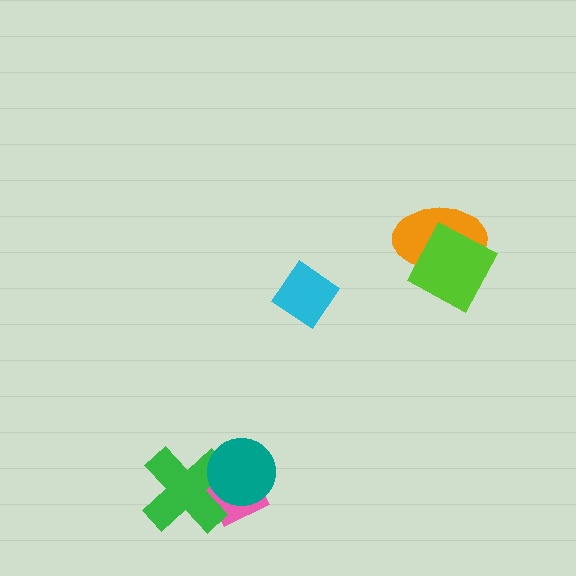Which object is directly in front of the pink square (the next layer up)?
The green cross is directly in front of the pink square.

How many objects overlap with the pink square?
2 objects overlap with the pink square.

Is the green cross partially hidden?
Yes, it is partially covered by another shape.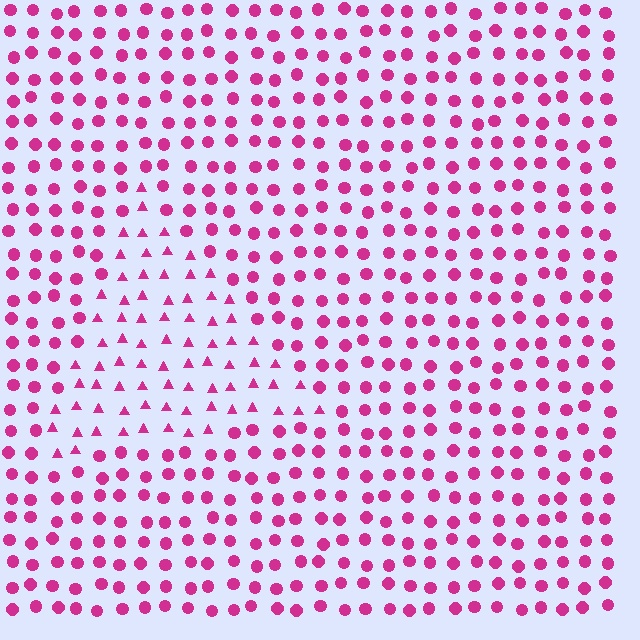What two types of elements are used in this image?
The image uses triangles inside the triangle region and circles outside it.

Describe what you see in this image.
The image is filled with small magenta elements arranged in a uniform grid. A triangle-shaped region contains triangles, while the surrounding area contains circles. The boundary is defined purely by the change in element shape.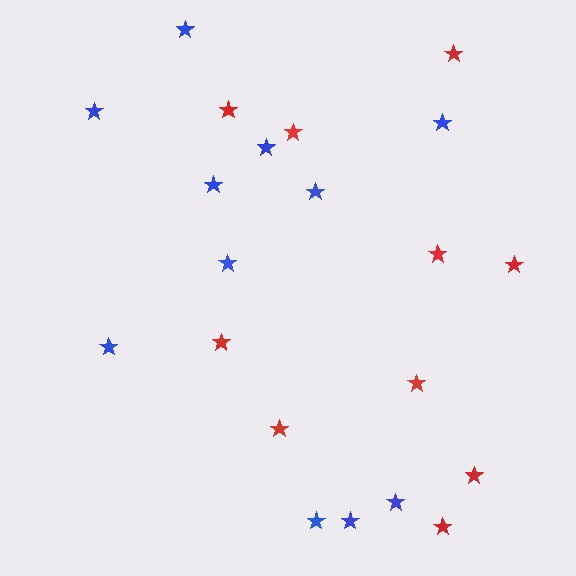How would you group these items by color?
There are 2 groups: one group of red stars (10) and one group of blue stars (11).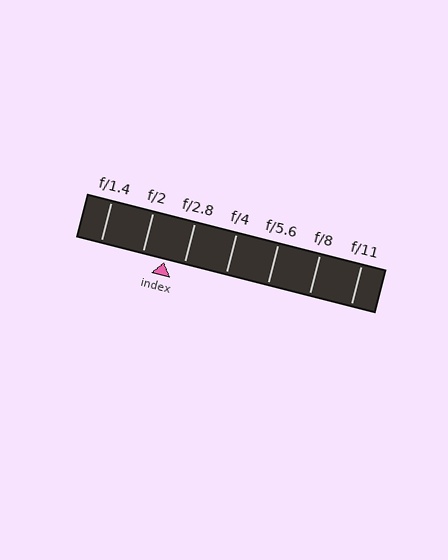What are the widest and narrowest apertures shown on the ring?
The widest aperture shown is f/1.4 and the narrowest is f/11.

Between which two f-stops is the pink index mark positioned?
The index mark is between f/2 and f/2.8.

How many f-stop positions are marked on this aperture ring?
There are 7 f-stop positions marked.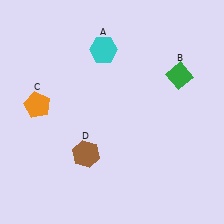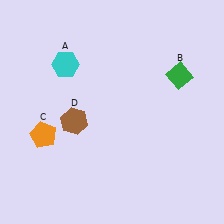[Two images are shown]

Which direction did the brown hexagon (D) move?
The brown hexagon (D) moved up.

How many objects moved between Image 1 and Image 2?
3 objects moved between the two images.